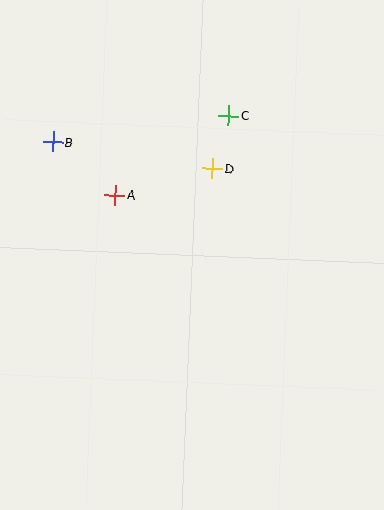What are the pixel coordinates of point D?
Point D is at (212, 168).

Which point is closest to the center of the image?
Point D at (212, 168) is closest to the center.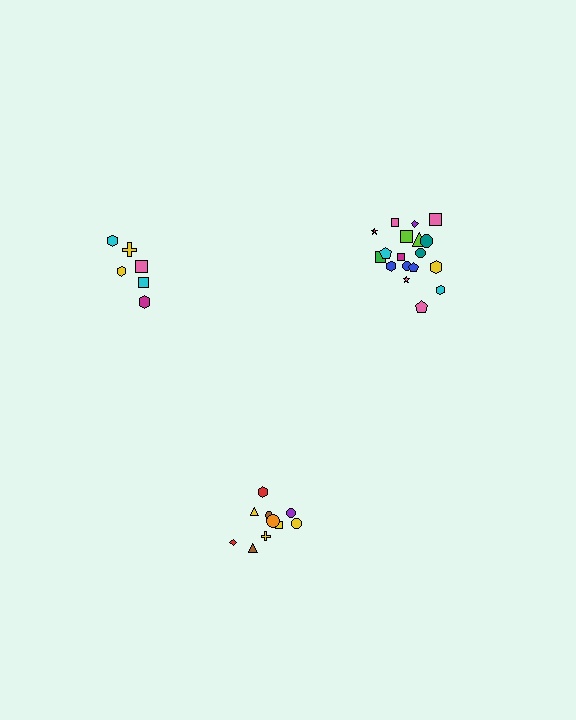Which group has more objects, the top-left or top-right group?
The top-right group.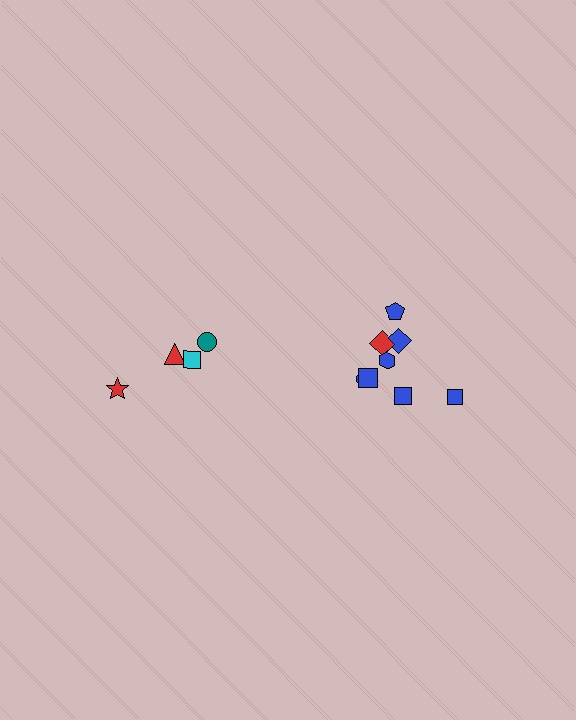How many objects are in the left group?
There are 4 objects.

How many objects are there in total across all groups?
There are 12 objects.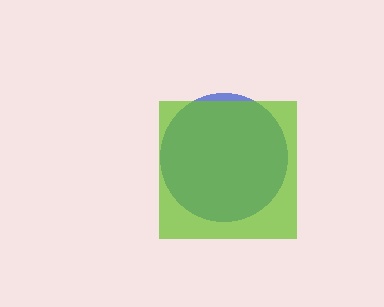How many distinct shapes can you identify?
There are 2 distinct shapes: a blue circle, a lime square.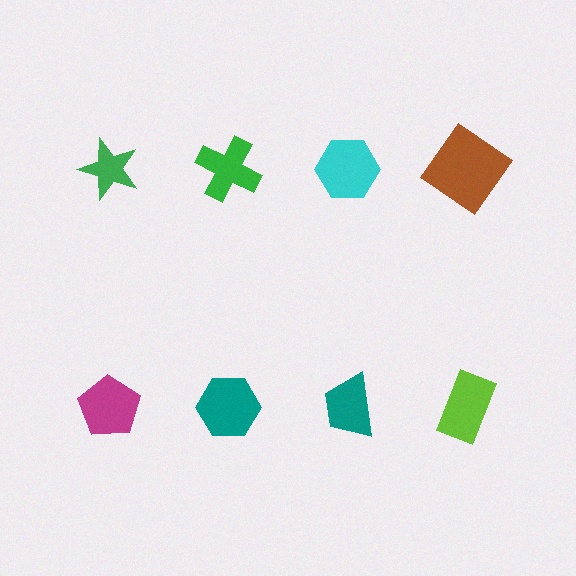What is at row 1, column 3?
A cyan hexagon.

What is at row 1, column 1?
A green star.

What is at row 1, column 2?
A green cross.